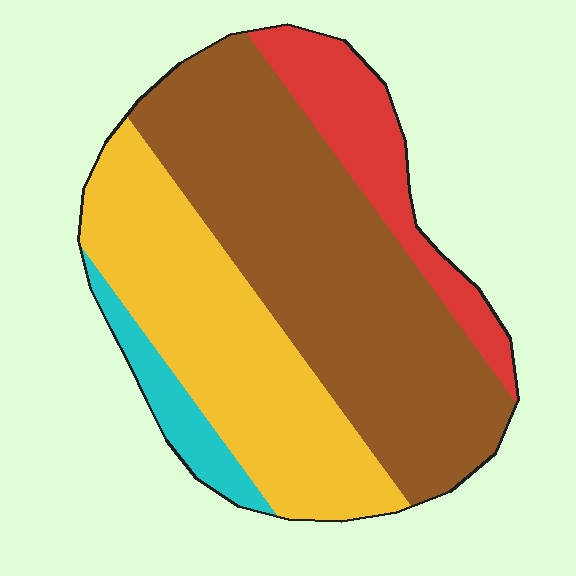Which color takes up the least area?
Cyan, at roughly 5%.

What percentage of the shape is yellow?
Yellow takes up about one third (1/3) of the shape.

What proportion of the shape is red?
Red takes up about one eighth (1/8) of the shape.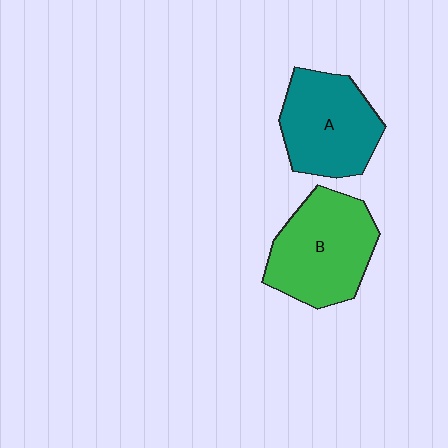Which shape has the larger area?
Shape B (green).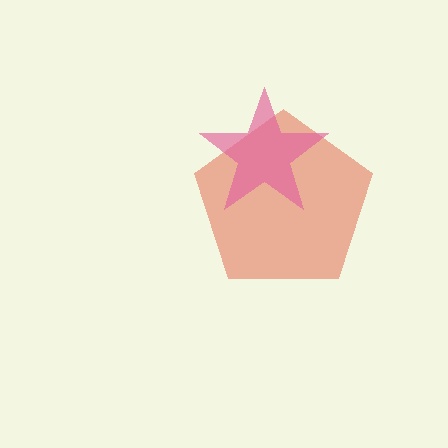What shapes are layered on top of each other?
The layered shapes are: a red pentagon, a pink star.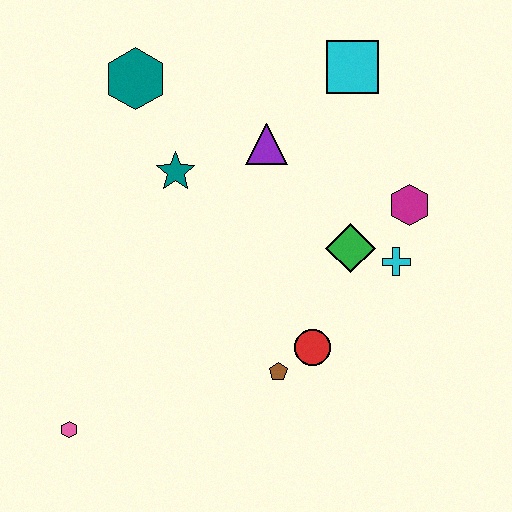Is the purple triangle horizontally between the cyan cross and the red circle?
No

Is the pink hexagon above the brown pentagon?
No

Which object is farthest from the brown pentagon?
The teal hexagon is farthest from the brown pentagon.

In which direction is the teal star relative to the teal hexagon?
The teal star is below the teal hexagon.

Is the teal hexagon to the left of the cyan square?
Yes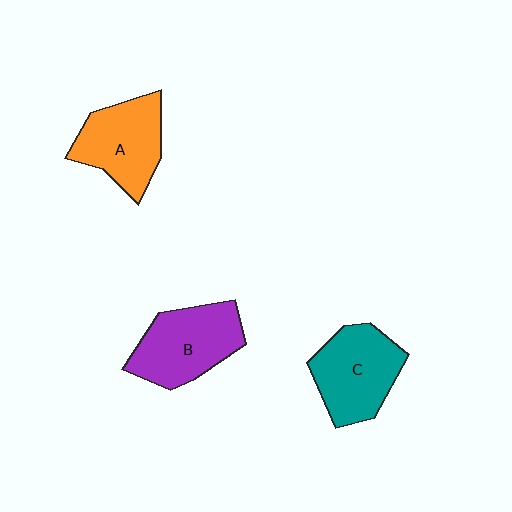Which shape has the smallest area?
Shape A (orange).